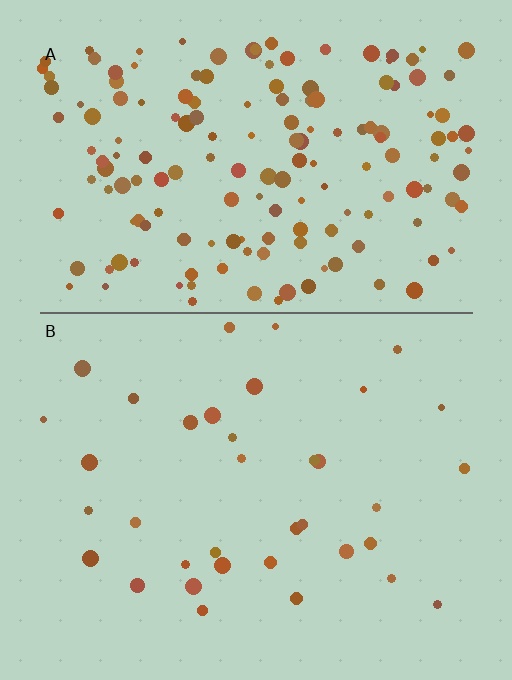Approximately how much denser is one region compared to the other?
Approximately 4.7× — region A over region B.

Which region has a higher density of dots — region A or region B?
A (the top).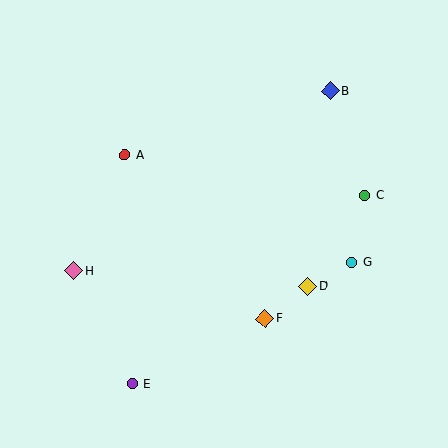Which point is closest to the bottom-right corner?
Point G is closest to the bottom-right corner.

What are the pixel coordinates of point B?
Point B is at (330, 91).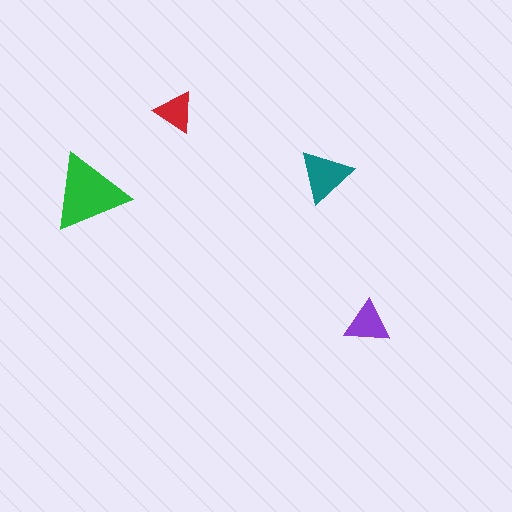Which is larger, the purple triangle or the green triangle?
The green one.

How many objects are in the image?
There are 4 objects in the image.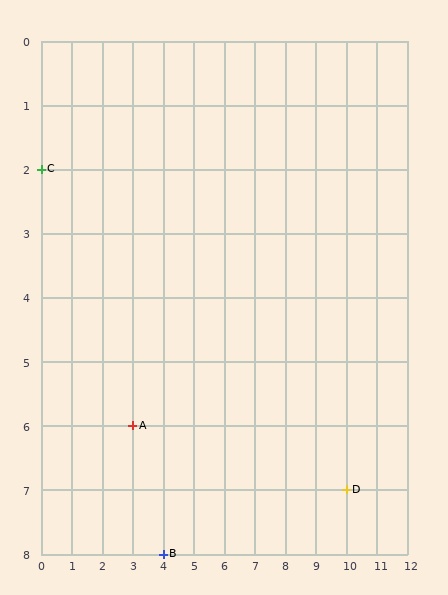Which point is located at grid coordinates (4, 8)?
Point B is at (4, 8).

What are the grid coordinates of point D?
Point D is at grid coordinates (10, 7).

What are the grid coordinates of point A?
Point A is at grid coordinates (3, 6).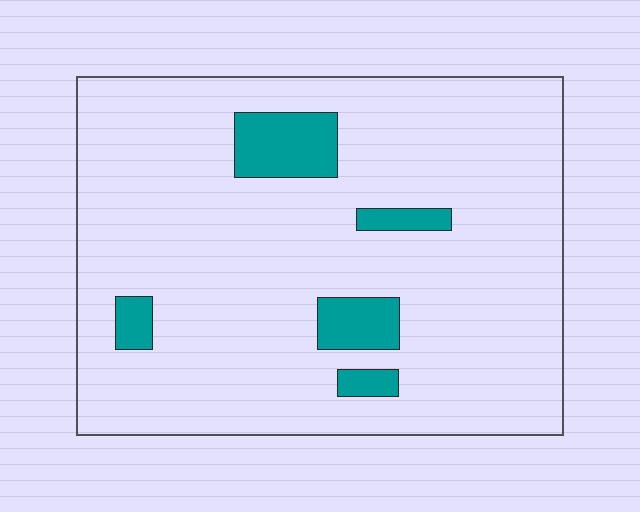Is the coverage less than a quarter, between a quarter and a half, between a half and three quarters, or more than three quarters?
Less than a quarter.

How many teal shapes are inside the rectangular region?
5.